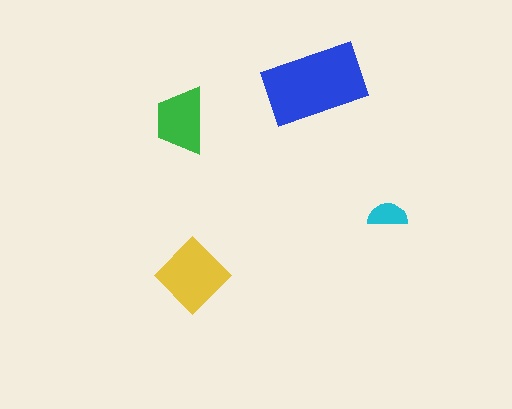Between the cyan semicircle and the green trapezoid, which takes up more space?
The green trapezoid.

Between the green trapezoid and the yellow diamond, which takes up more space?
The yellow diamond.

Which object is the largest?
The blue rectangle.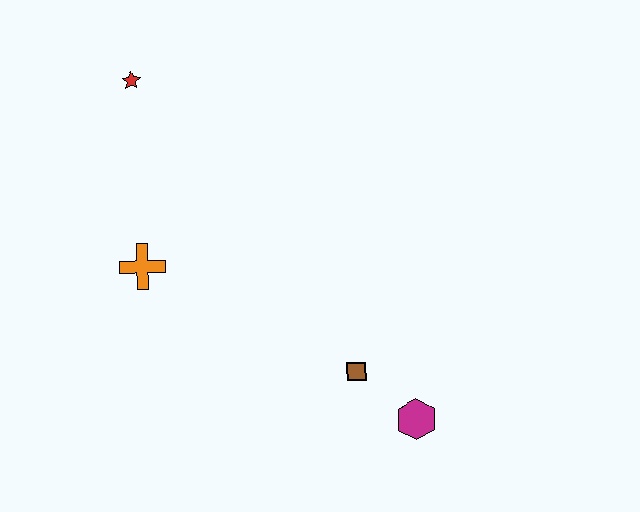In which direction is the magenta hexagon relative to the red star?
The magenta hexagon is below the red star.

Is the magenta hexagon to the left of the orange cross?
No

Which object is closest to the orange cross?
The red star is closest to the orange cross.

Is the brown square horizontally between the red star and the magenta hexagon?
Yes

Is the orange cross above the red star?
No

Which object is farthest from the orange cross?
The magenta hexagon is farthest from the orange cross.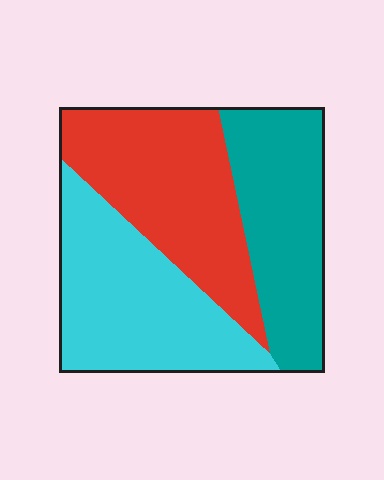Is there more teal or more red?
Red.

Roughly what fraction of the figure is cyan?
Cyan takes up about one third (1/3) of the figure.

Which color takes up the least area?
Teal, at roughly 30%.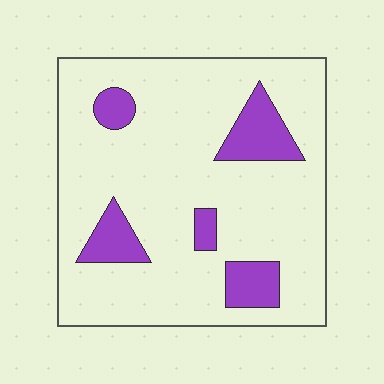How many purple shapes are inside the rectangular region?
5.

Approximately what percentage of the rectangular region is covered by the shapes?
Approximately 15%.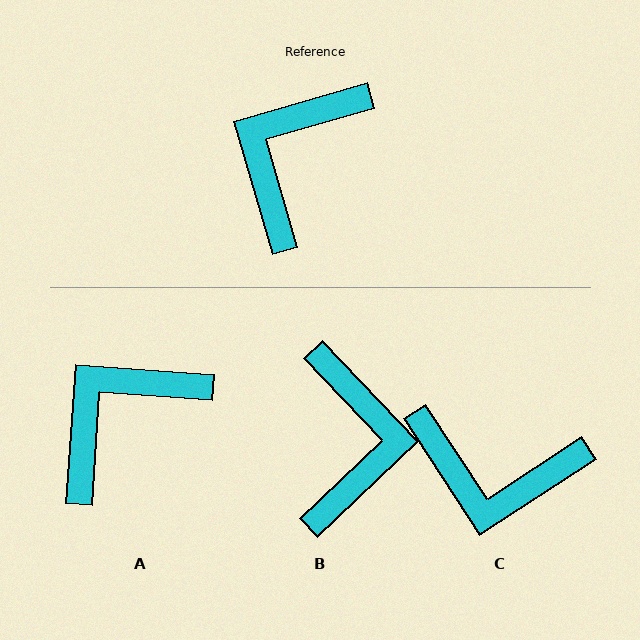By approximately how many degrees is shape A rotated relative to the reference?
Approximately 20 degrees clockwise.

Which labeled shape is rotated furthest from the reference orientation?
B, about 153 degrees away.